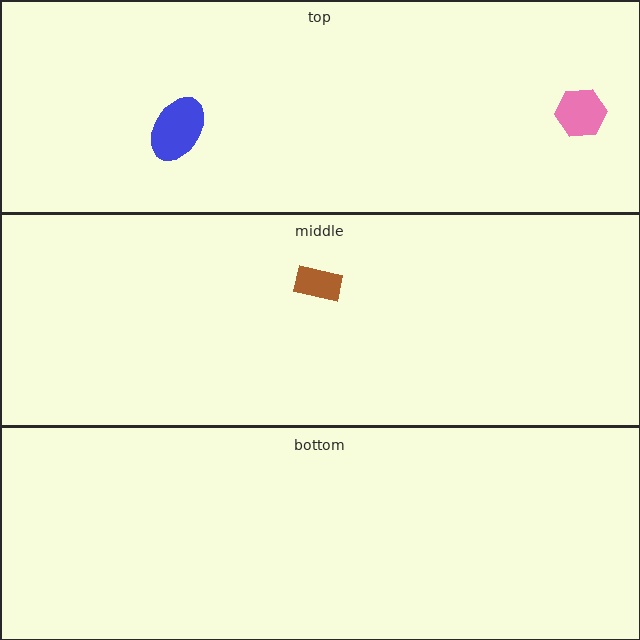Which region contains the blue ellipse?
The top region.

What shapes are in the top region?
The blue ellipse, the pink hexagon.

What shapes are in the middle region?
The brown rectangle.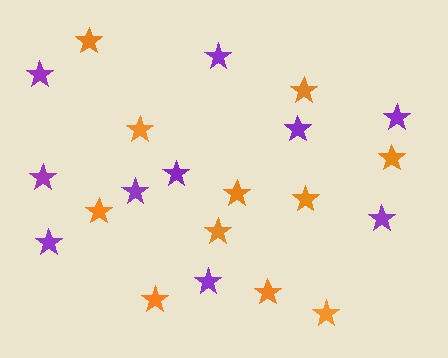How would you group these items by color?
There are 2 groups: one group of purple stars (10) and one group of orange stars (11).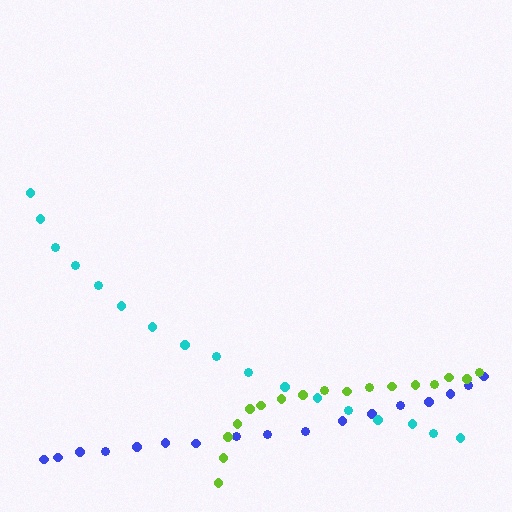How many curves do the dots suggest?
There are 3 distinct paths.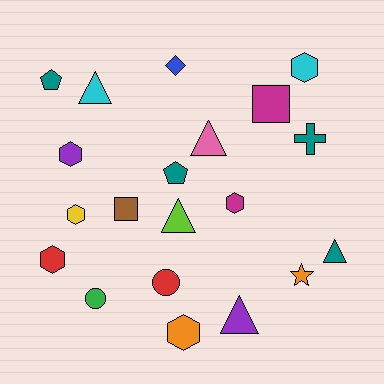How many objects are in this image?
There are 20 objects.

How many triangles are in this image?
There are 5 triangles.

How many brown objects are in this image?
There is 1 brown object.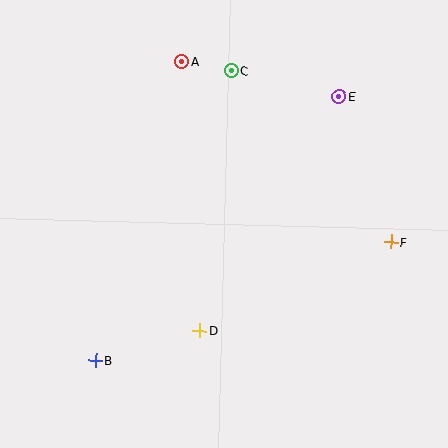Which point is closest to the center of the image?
Point D at (200, 331) is closest to the center.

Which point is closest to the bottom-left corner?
Point B is closest to the bottom-left corner.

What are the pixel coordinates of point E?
Point E is at (339, 97).